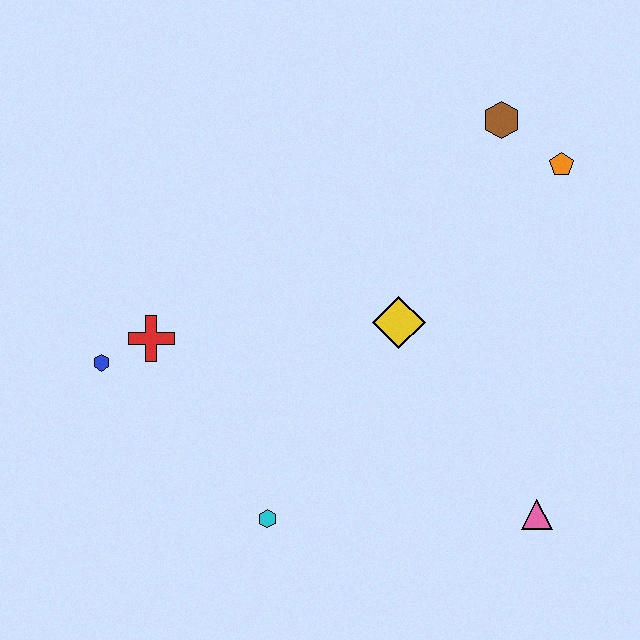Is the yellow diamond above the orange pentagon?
No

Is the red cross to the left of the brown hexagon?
Yes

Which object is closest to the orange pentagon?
The brown hexagon is closest to the orange pentagon.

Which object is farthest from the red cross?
The orange pentagon is farthest from the red cross.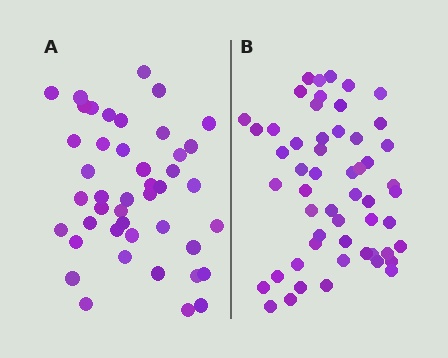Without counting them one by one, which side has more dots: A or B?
Region B (the right region) has more dots.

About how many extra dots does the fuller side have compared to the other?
Region B has roughly 10 or so more dots than region A.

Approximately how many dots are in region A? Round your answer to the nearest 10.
About 40 dots. (The exact count is 44, which rounds to 40.)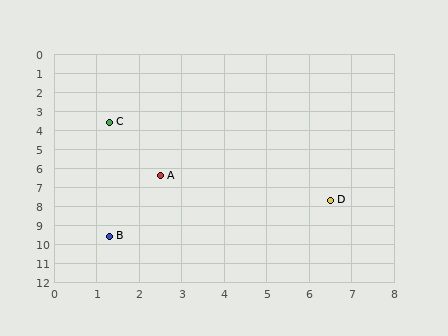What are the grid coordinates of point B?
Point B is at approximately (1.3, 9.6).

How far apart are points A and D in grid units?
Points A and D are about 4.2 grid units apart.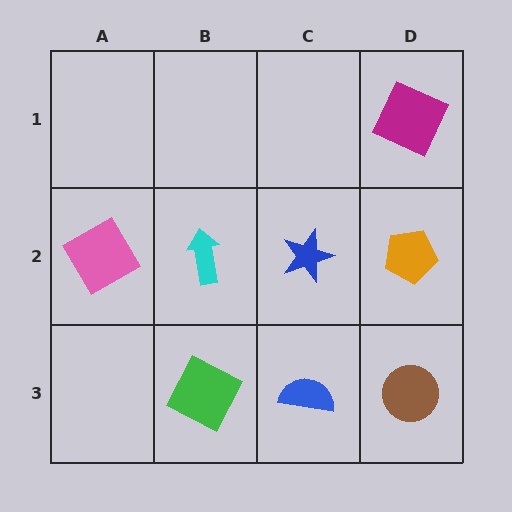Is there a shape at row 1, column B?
No, that cell is empty.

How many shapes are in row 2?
4 shapes.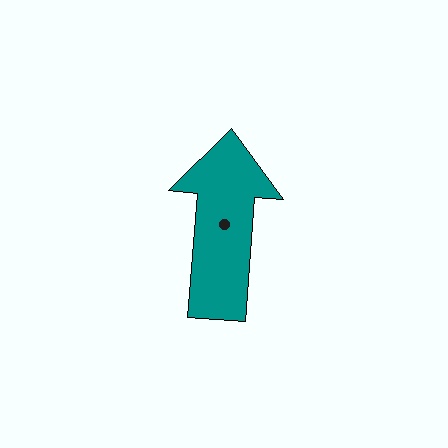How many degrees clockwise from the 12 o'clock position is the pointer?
Approximately 4 degrees.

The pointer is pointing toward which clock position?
Roughly 12 o'clock.